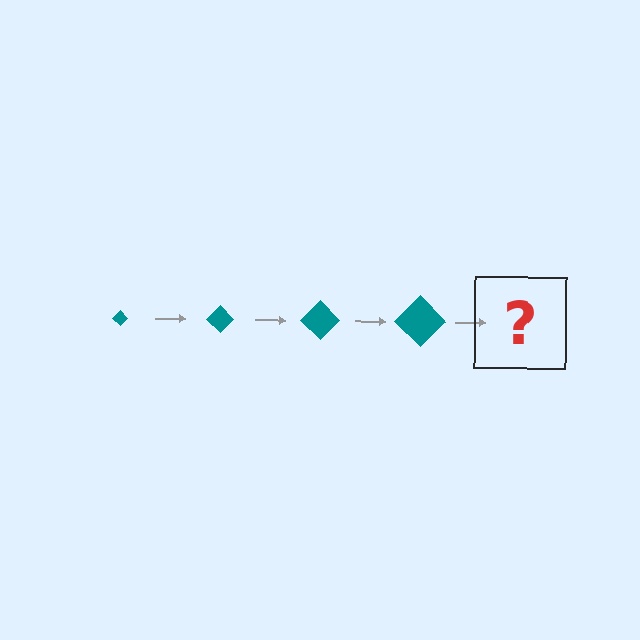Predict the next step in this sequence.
The next step is a teal diamond, larger than the previous one.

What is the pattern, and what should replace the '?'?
The pattern is that the diamond gets progressively larger each step. The '?' should be a teal diamond, larger than the previous one.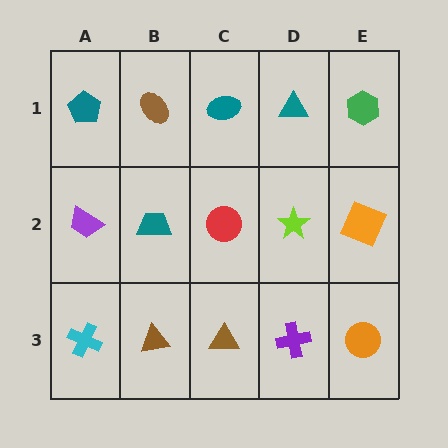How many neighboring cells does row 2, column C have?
4.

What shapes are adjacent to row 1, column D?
A lime star (row 2, column D), a teal ellipse (row 1, column C), a green hexagon (row 1, column E).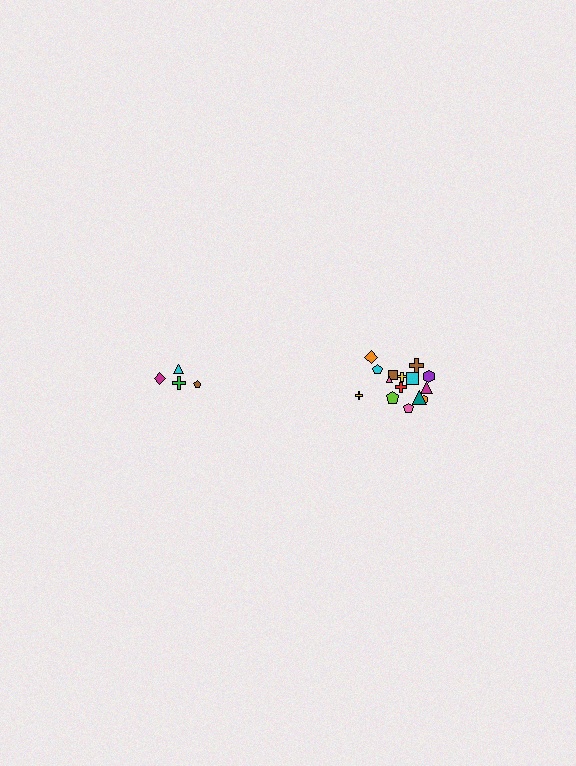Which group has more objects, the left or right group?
The right group.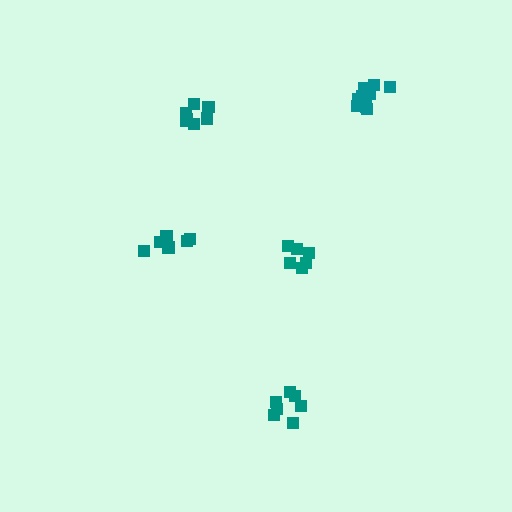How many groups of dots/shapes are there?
There are 5 groups.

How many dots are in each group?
Group 1: 9 dots, Group 2: 7 dots, Group 3: 8 dots, Group 4: 6 dots, Group 5: 6 dots (36 total).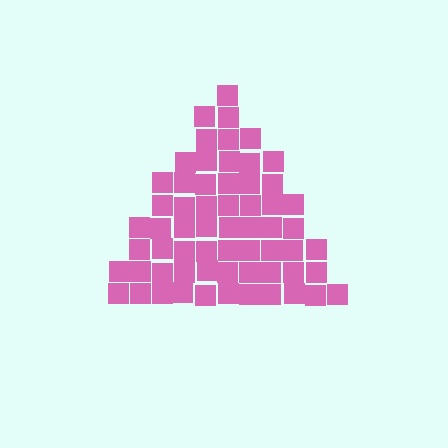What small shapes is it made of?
It is made of small squares.